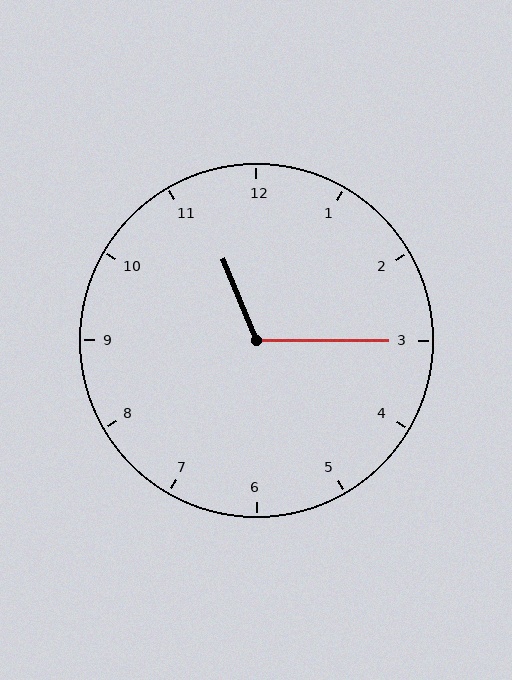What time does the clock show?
11:15.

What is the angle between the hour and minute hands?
Approximately 112 degrees.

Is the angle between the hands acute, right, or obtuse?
It is obtuse.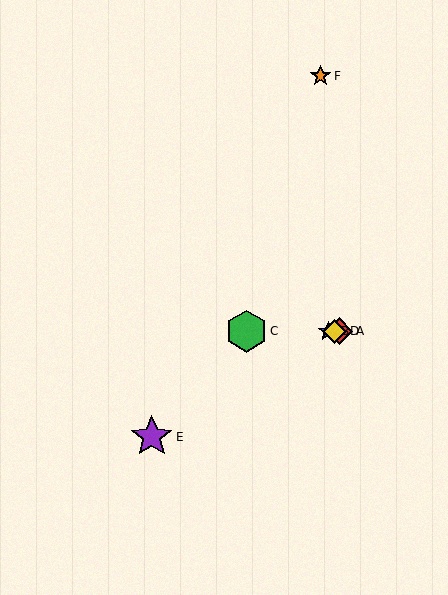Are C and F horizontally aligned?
No, C is at y≈331 and F is at y≈76.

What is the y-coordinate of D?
Object D is at y≈331.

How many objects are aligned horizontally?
4 objects (A, B, C, D) are aligned horizontally.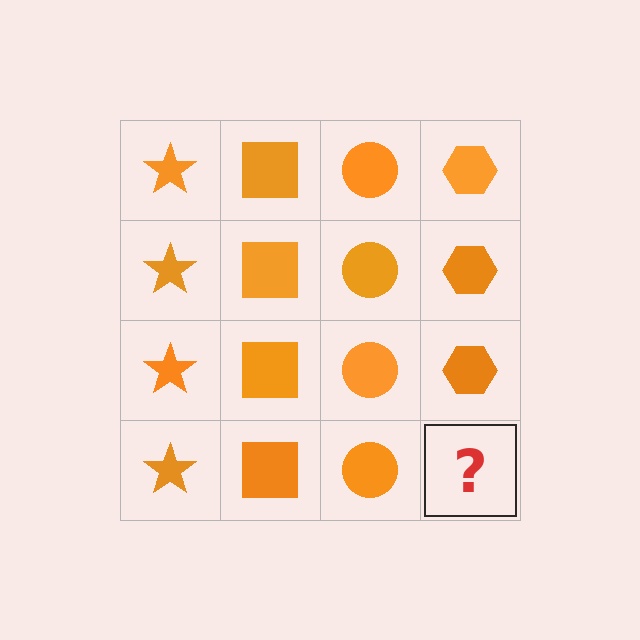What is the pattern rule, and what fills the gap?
The rule is that each column has a consistent shape. The gap should be filled with an orange hexagon.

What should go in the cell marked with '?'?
The missing cell should contain an orange hexagon.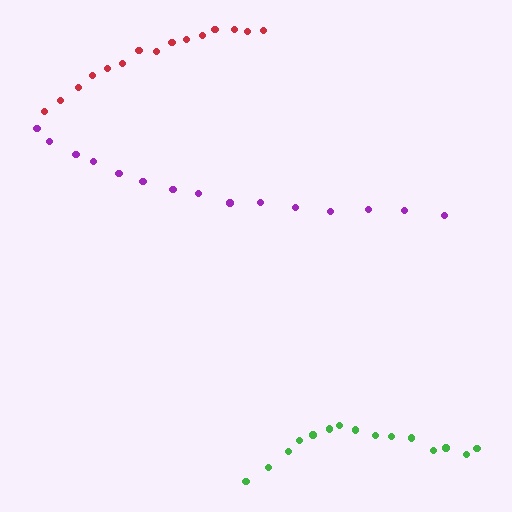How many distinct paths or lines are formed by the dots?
There are 3 distinct paths.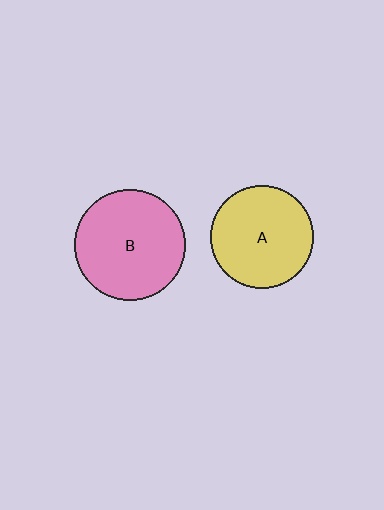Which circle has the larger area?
Circle B (pink).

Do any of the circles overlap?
No, none of the circles overlap.